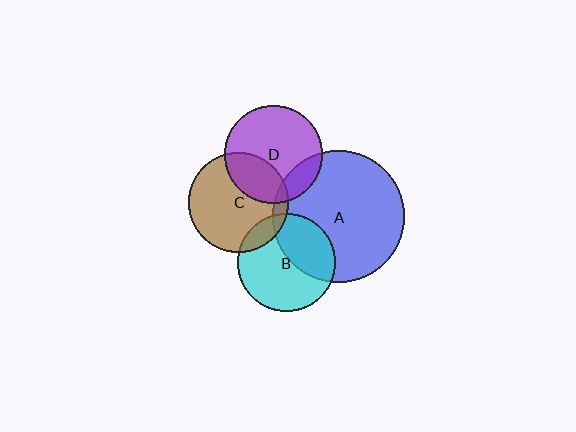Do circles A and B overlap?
Yes.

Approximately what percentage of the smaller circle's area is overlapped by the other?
Approximately 40%.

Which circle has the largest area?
Circle A (blue).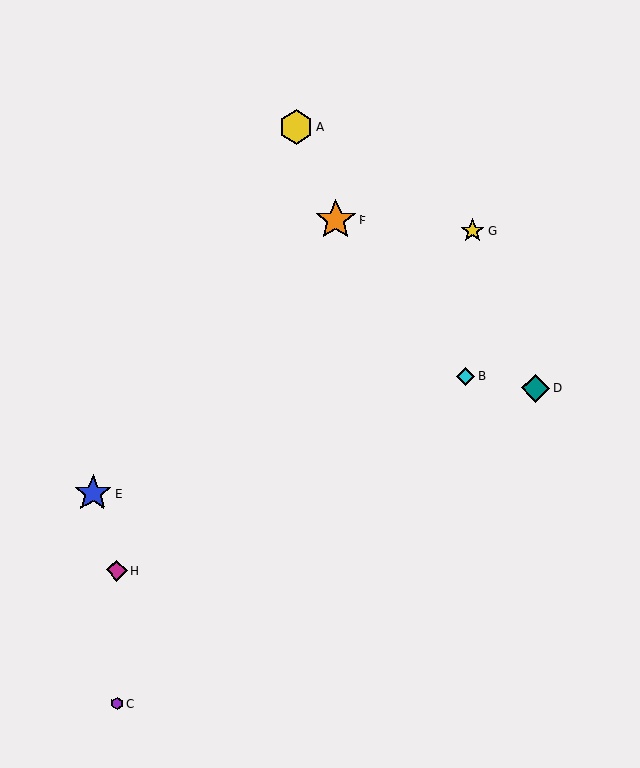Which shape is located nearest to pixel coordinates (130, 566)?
The magenta diamond (labeled H) at (116, 570) is nearest to that location.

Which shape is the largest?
The orange star (labeled F) is the largest.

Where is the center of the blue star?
The center of the blue star is at (93, 493).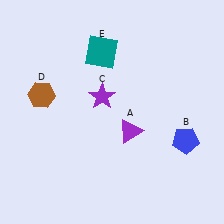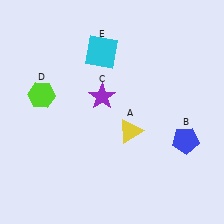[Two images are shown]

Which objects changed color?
A changed from purple to yellow. D changed from brown to lime. E changed from teal to cyan.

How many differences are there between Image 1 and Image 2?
There are 3 differences between the two images.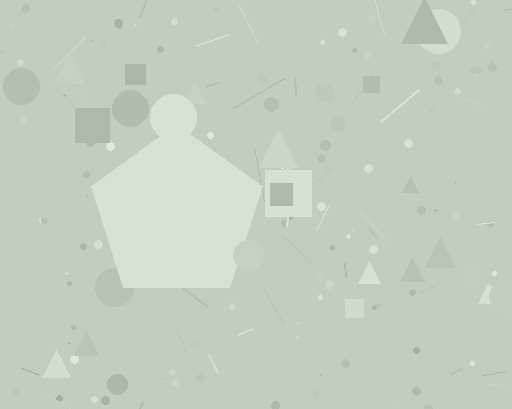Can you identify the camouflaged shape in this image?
The camouflaged shape is a pentagon.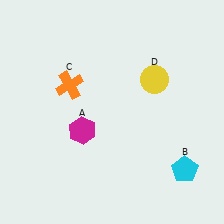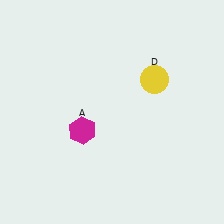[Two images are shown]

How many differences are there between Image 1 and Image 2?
There are 2 differences between the two images.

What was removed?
The cyan pentagon (B), the orange cross (C) were removed in Image 2.